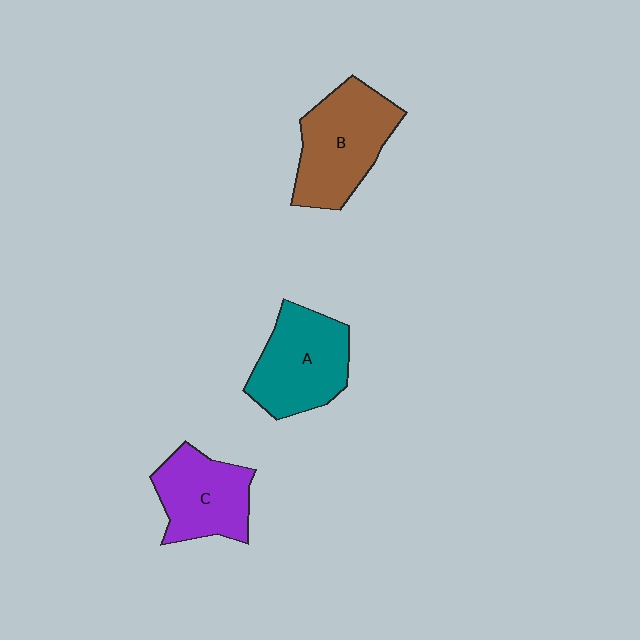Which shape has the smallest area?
Shape C (purple).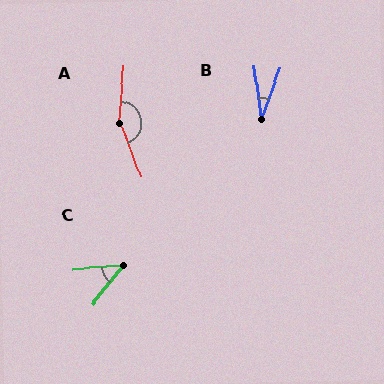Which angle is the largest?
A, at approximately 156 degrees.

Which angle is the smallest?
B, at approximately 27 degrees.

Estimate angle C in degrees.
Approximately 47 degrees.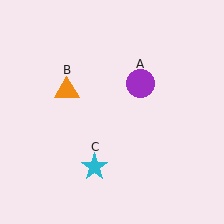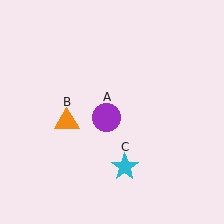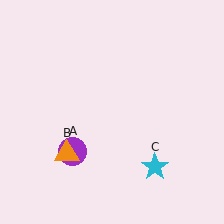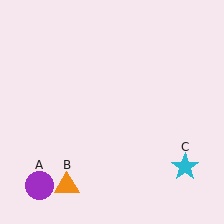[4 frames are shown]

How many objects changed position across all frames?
3 objects changed position: purple circle (object A), orange triangle (object B), cyan star (object C).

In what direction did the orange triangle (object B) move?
The orange triangle (object B) moved down.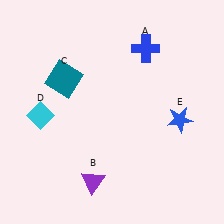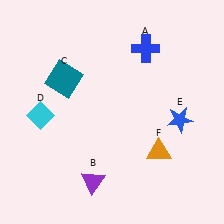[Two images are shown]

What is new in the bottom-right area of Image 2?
An orange triangle (F) was added in the bottom-right area of Image 2.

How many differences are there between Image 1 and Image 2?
There is 1 difference between the two images.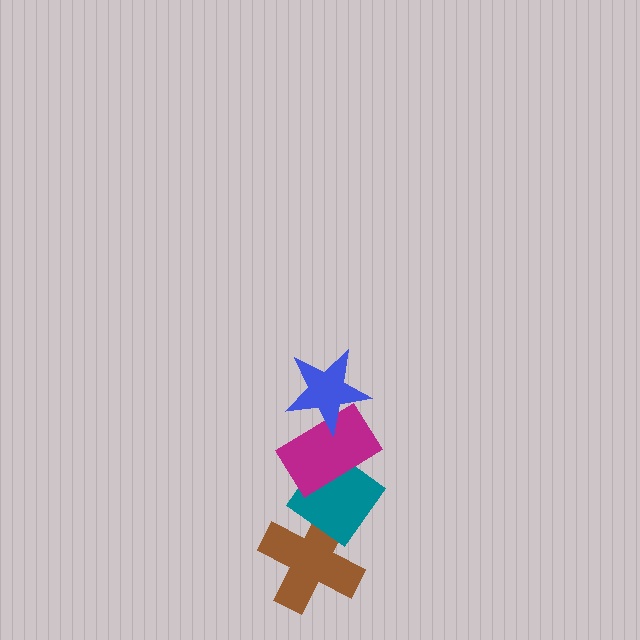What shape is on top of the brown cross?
The teal diamond is on top of the brown cross.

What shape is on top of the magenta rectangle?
The blue star is on top of the magenta rectangle.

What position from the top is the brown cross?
The brown cross is 4th from the top.